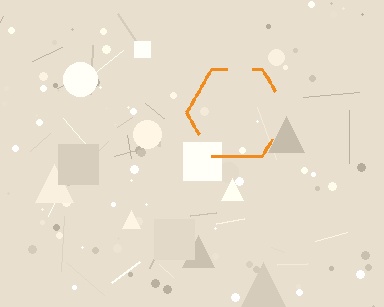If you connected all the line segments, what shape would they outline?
They would outline a hexagon.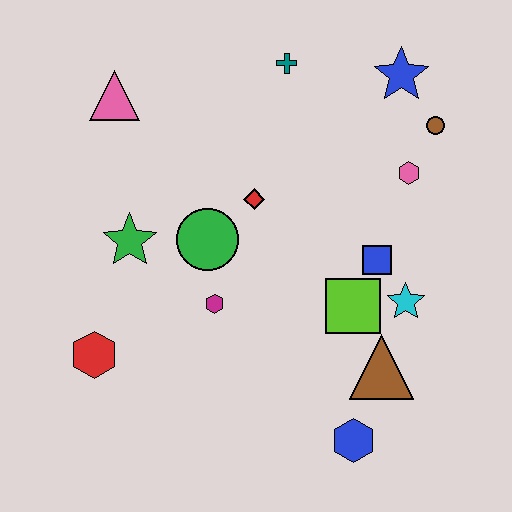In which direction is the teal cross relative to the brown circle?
The teal cross is to the left of the brown circle.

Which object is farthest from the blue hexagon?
The pink triangle is farthest from the blue hexagon.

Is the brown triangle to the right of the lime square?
Yes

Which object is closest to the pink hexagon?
The brown circle is closest to the pink hexagon.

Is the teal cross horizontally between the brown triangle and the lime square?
No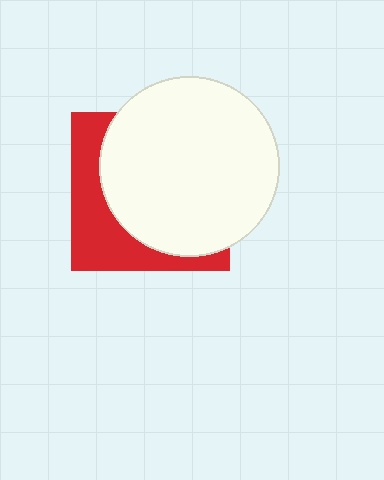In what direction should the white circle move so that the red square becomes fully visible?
The white circle should move toward the upper-right. That is the shortest direction to clear the overlap and leave the red square fully visible.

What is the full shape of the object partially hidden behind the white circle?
The partially hidden object is a red square.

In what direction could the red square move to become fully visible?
The red square could move toward the lower-left. That would shift it out from behind the white circle entirely.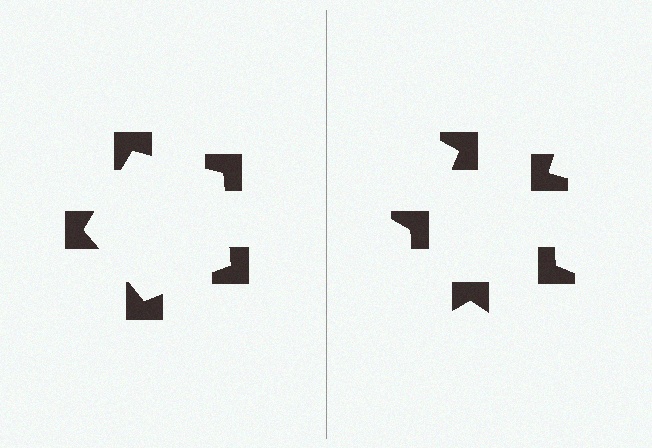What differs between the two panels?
The notched squares are positioned identically on both sides; only the wedge orientations differ. On the left they align to a pentagon; on the right they are misaligned.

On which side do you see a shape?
An illusory pentagon appears on the left side. On the right side the wedge cuts are rotated, so no coherent shape forms.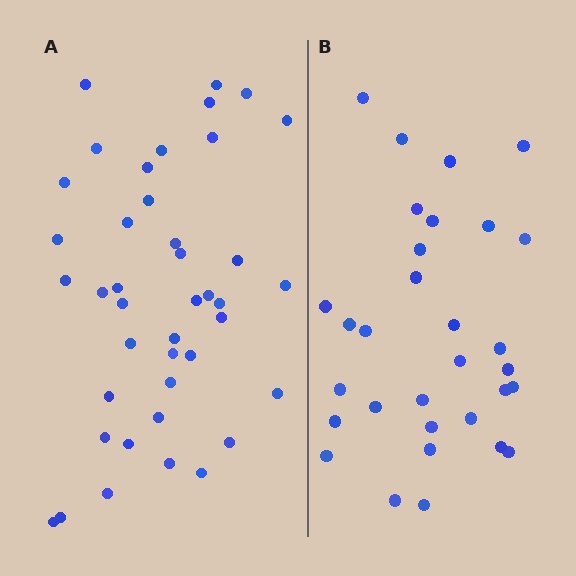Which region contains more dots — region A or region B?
Region A (the left region) has more dots.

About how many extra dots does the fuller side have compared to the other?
Region A has roughly 10 or so more dots than region B.